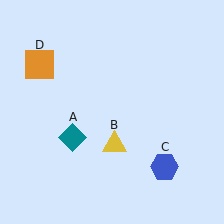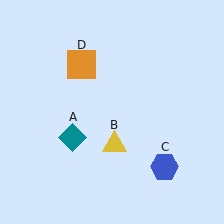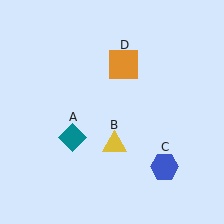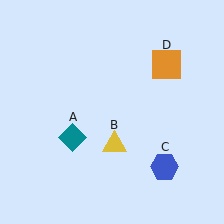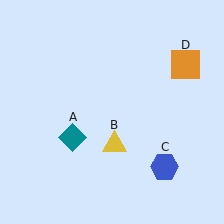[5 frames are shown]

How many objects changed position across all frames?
1 object changed position: orange square (object D).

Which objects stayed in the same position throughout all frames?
Teal diamond (object A) and yellow triangle (object B) and blue hexagon (object C) remained stationary.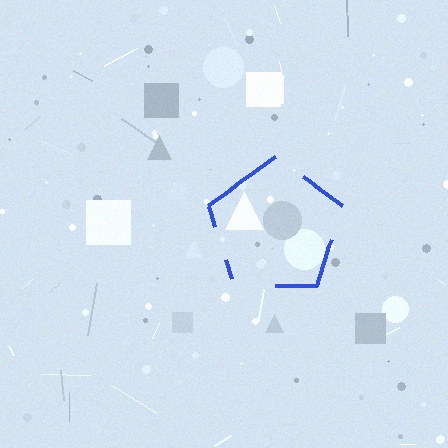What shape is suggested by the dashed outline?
The dashed outline suggests a pentagon.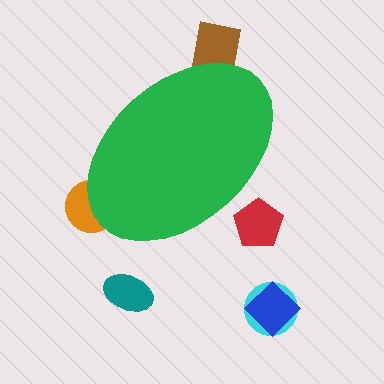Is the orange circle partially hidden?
Yes, the orange circle is partially hidden behind the green ellipse.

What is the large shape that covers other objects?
A green ellipse.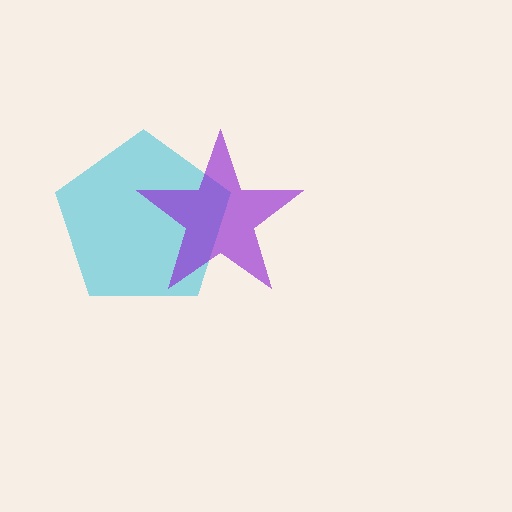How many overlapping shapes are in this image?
There are 2 overlapping shapes in the image.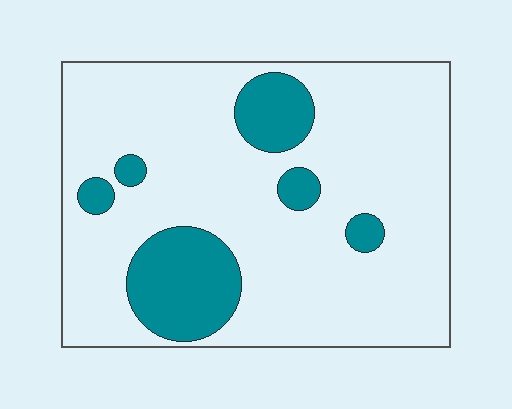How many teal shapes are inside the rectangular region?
6.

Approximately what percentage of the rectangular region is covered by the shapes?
Approximately 20%.